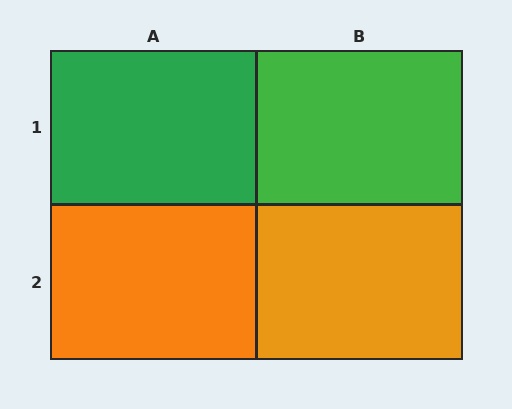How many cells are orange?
2 cells are orange.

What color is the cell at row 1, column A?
Green.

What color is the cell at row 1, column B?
Green.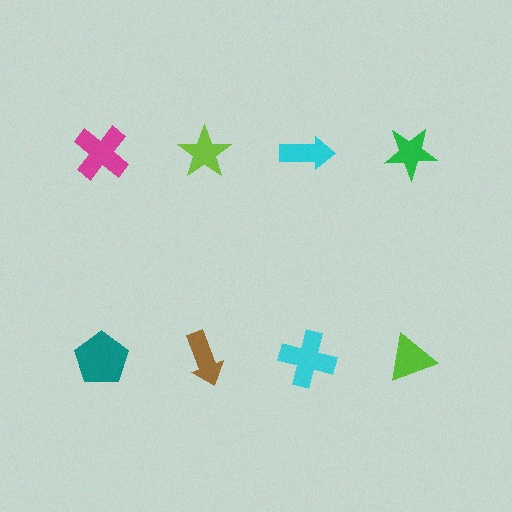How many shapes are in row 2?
4 shapes.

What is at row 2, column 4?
A lime triangle.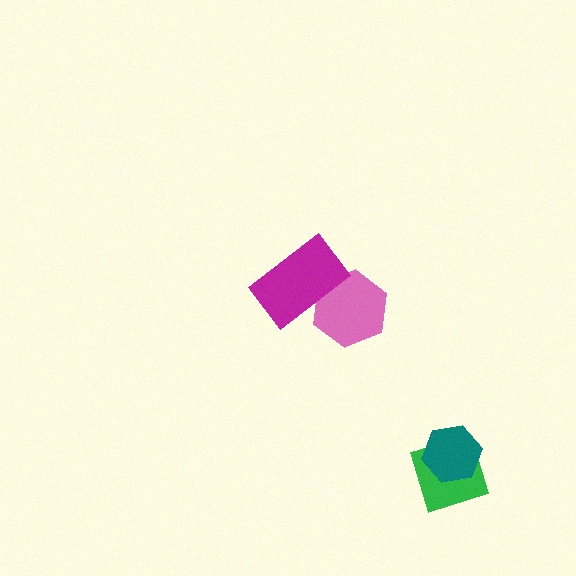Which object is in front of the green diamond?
The teal hexagon is in front of the green diamond.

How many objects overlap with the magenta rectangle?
1 object overlaps with the magenta rectangle.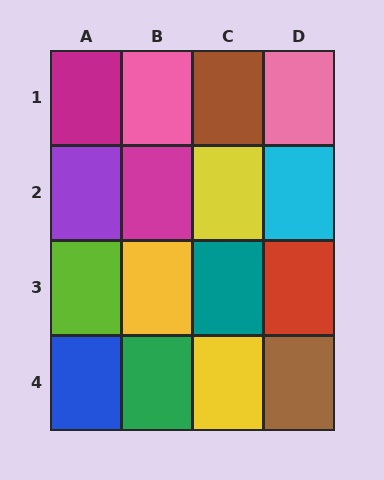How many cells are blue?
1 cell is blue.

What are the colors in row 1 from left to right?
Magenta, pink, brown, pink.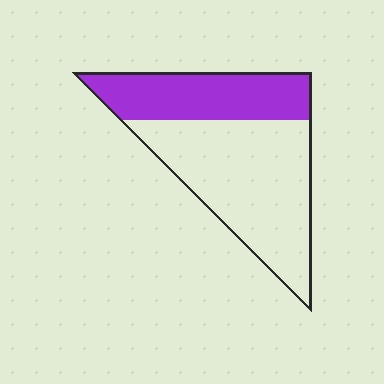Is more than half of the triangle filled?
No.